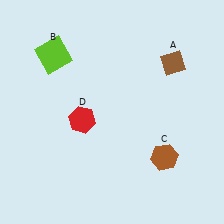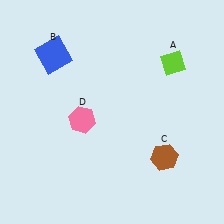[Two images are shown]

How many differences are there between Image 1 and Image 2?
There are 3 differences between the two images.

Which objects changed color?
A changed from brown to lime. B changed from lime to blue. D changed from red to pink.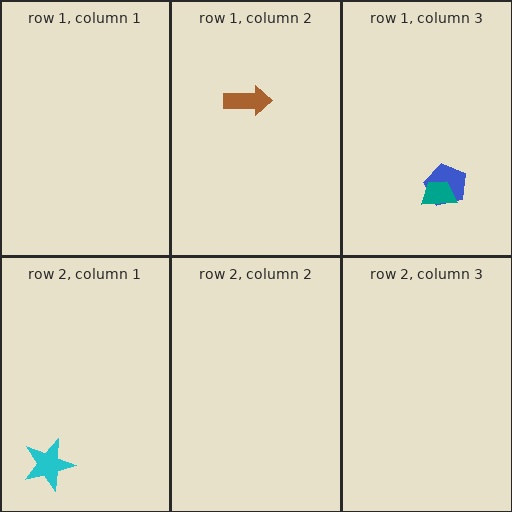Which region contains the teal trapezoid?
The row 1, column 3 region.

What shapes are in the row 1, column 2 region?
The brown arrow.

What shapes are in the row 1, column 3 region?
The blue pentagon, the teal trapezoid.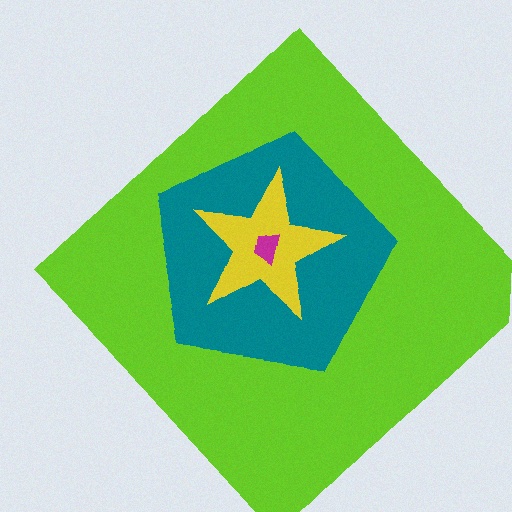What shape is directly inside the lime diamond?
The teal pentagon.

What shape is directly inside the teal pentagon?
The yellow star.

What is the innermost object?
The magenta trapezoid.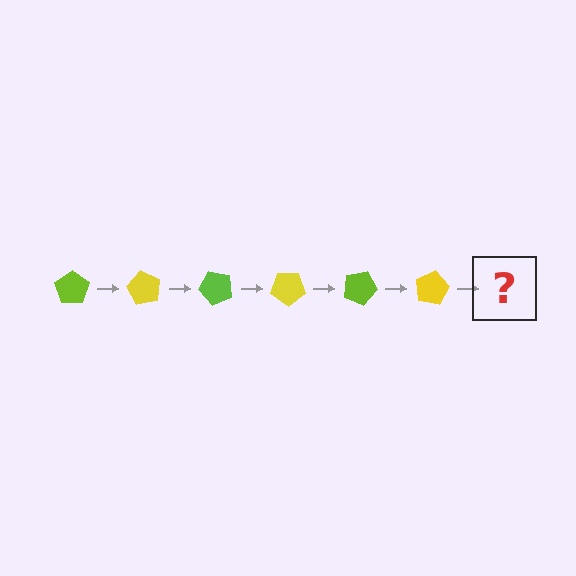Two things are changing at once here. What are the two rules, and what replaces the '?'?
The two rules are that it rotates 60 degrees each step and the color cycles through lime and yellow. The '?' should be a lime pentagon, rotated 360 degrees from the start.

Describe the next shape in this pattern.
It should be a lime pentagon, rotated 360 degrees from the start.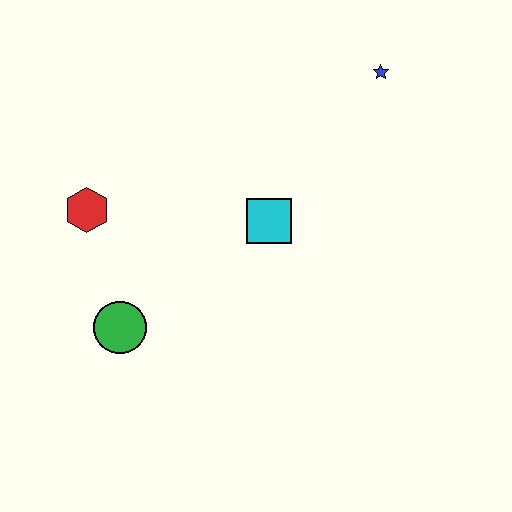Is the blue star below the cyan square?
No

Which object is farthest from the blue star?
The green circle is farthest from the blue star.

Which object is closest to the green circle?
The red hexagon is closest to the green circle.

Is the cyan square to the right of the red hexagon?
Yes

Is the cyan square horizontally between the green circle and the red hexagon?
No